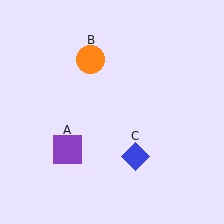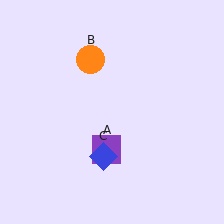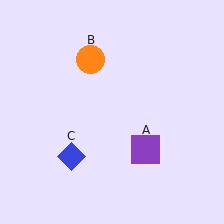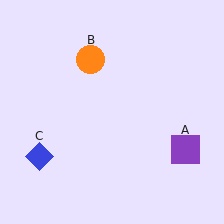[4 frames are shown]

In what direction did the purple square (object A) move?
The purple square (object A) moved right.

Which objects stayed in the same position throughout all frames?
Orange circle (object B) remained stationary.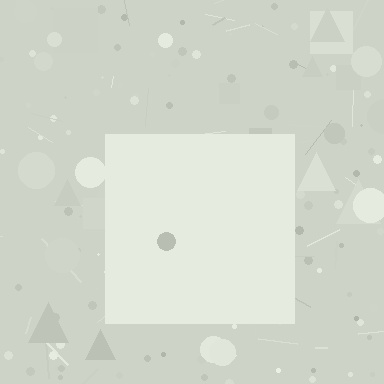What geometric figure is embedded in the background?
A square is embedded in the background.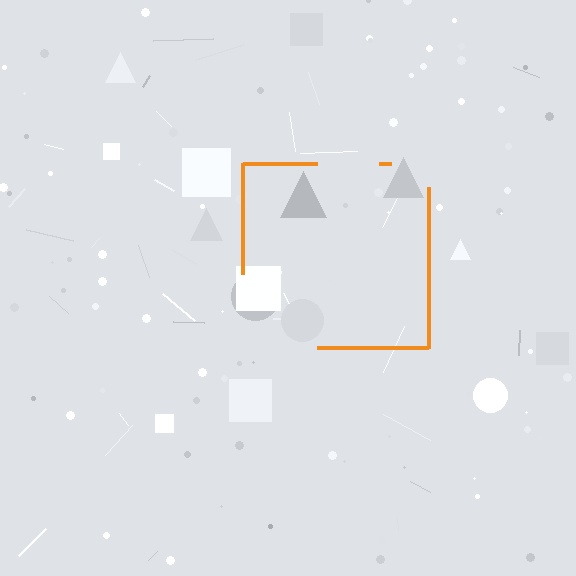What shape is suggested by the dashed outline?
The dashed outline suggests a square.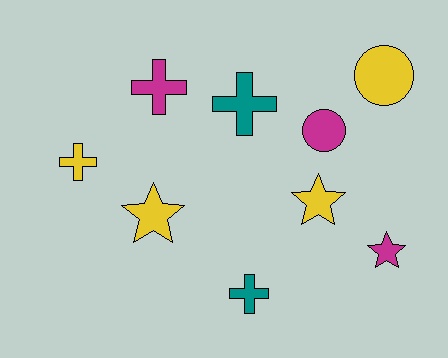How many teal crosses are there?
There are 2 teal crosses.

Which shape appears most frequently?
Cross, with 4 objects.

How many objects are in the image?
There are 9 objects.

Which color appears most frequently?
Yellow, with 4 objects.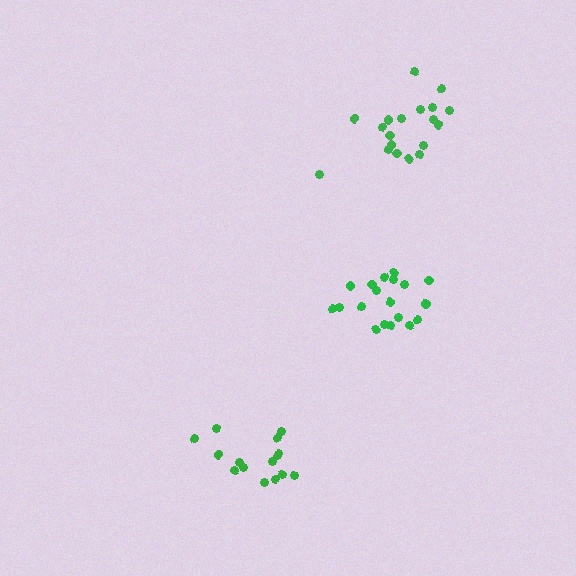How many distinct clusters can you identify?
There are 3 distinct clusters.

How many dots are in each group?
Group 1: 19 dots, Group 2: 15 dots, Group 3: 19 dots (53 total).